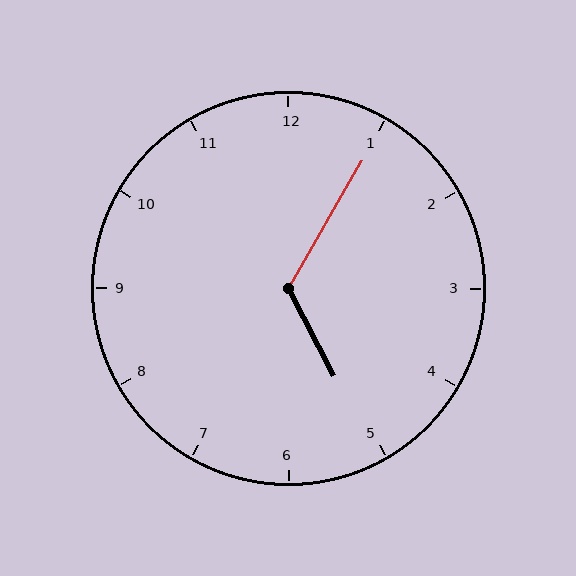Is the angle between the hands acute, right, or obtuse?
It is obtuse.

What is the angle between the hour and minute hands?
Approximately 122 degrees.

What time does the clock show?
5:05.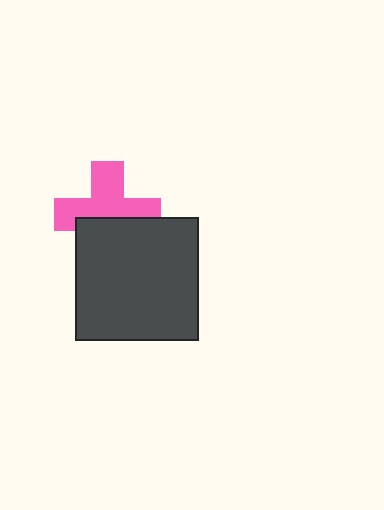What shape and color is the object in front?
The object in front is a dark gray square.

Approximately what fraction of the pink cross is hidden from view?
Roughly 39% of the pink cross is hidden behind the dark gray square.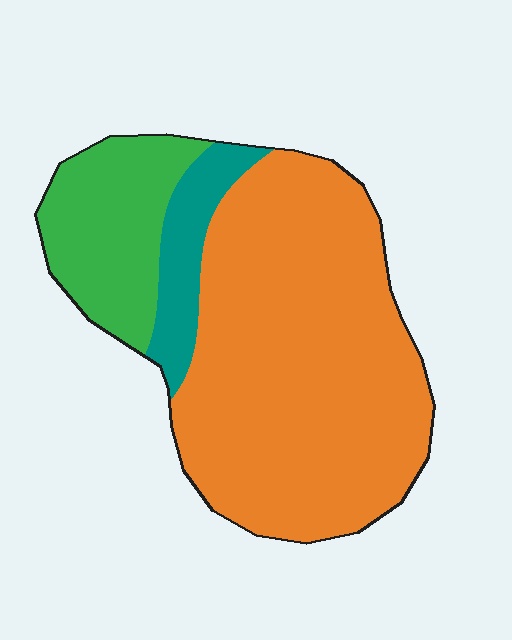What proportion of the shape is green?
Green covers around 20% of the shape.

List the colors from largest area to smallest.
From largest to smallest: orange, green, teal.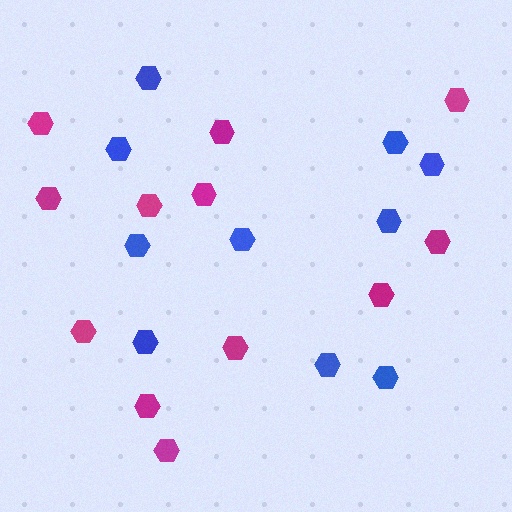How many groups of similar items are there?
There are 2 groups: one group of blue hexagons (10) and one group of magenta hexagons (12).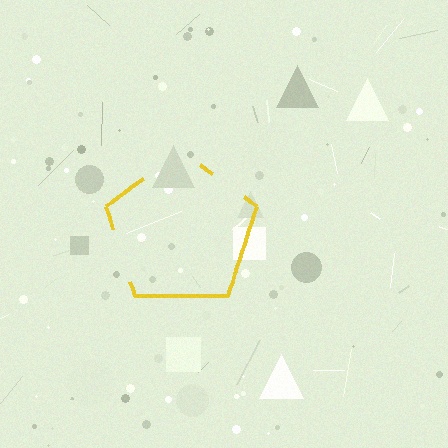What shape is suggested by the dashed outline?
The dashed outline suggests a pentagon.